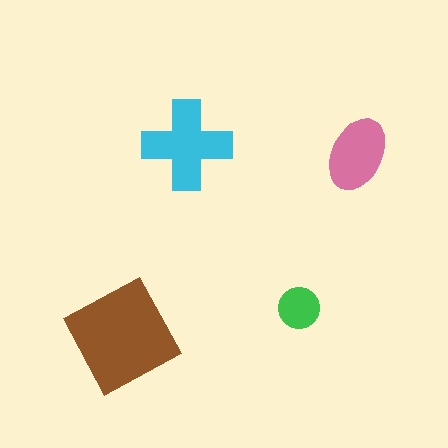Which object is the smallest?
The green circle.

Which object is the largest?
The brown square.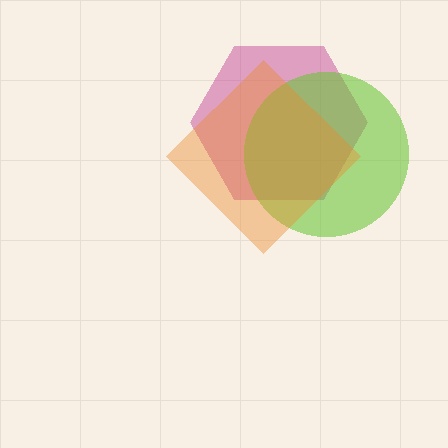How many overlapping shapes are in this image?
There are 3 overlapping shapes in the image.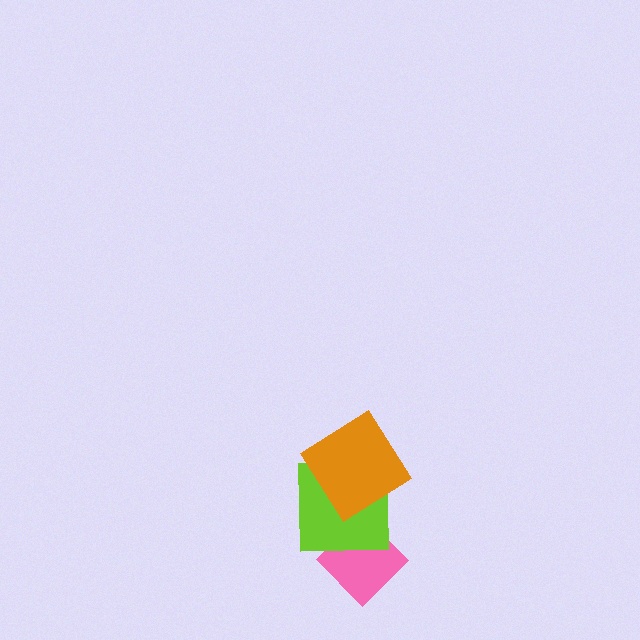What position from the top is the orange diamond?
The orange diamond is 1st from the top.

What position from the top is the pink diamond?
The pink diamond is 3rd from the top.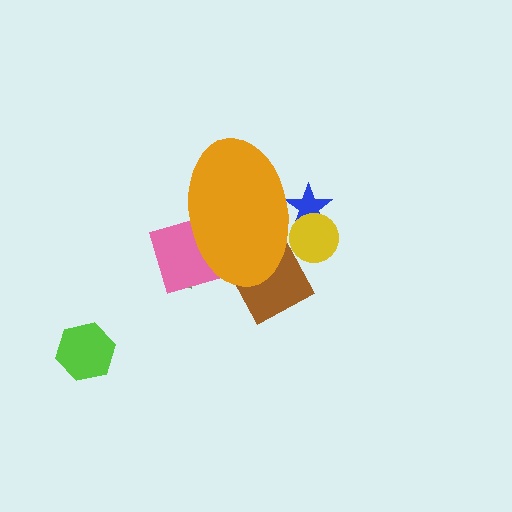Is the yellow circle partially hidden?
Yes, the yellow circle is partially hidden behind the orange ellipse.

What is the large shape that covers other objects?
An orange ellipse.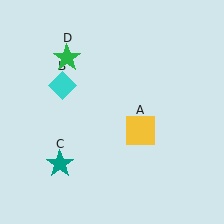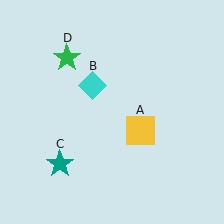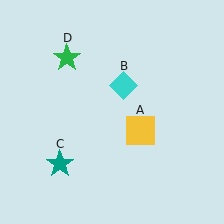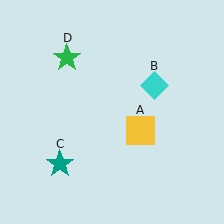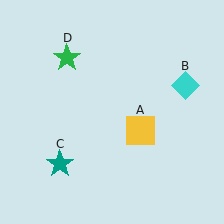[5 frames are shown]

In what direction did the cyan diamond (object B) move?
The cyan diamond (object B) moved right.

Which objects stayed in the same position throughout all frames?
Yellow square (object A) and teal star (object C) and green star (object D) remained stationary.